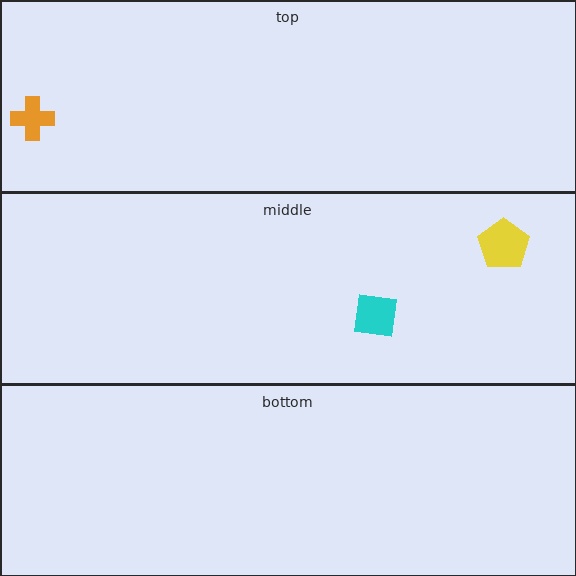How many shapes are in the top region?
1.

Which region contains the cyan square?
The middle region.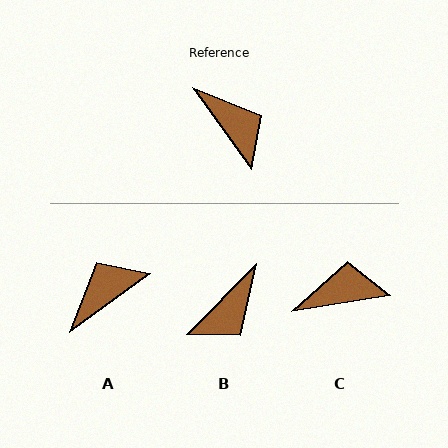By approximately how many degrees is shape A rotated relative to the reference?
Approximately 91 degrees counter-clockwise.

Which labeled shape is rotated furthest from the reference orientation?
A, about 91 degrees away.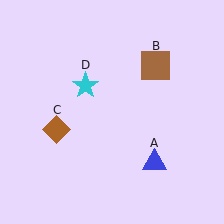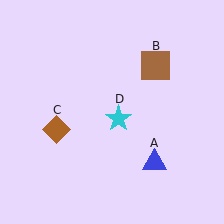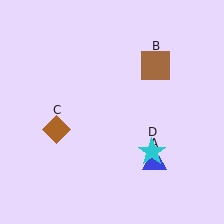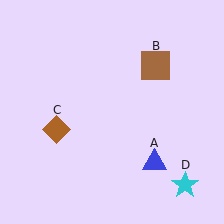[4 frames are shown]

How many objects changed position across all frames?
1 object changed position: cyan star (object D).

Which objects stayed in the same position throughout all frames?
Blue triangle (object A) and brown square (object B) and brown diamond (object C) remained stationary.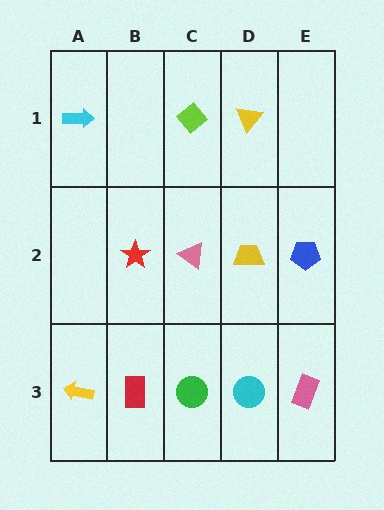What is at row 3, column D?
A cyan circle.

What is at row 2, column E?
A blue pentagon.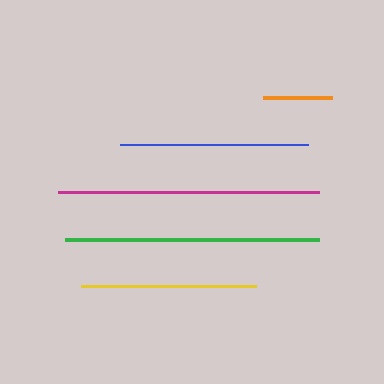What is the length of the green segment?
The green segment is approximately 254 pixels long.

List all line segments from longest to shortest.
From longest to shortest: magenta, green, blue, yellow, orange.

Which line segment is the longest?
The magenta line is the longest at approximately 261 pixels.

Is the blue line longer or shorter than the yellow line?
The blue line is longer than the yellow line.